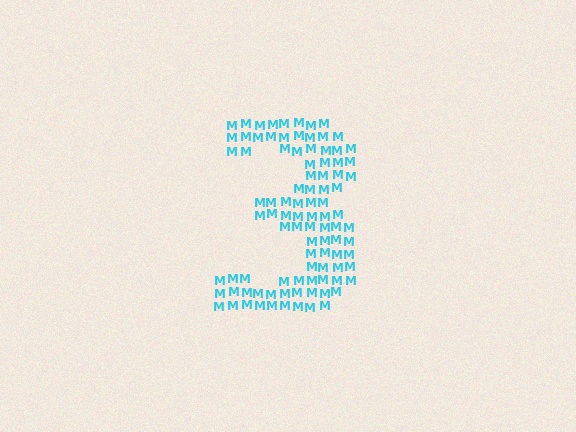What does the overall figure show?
The overall figure shows the digit 3.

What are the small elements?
The small elements are letter M's.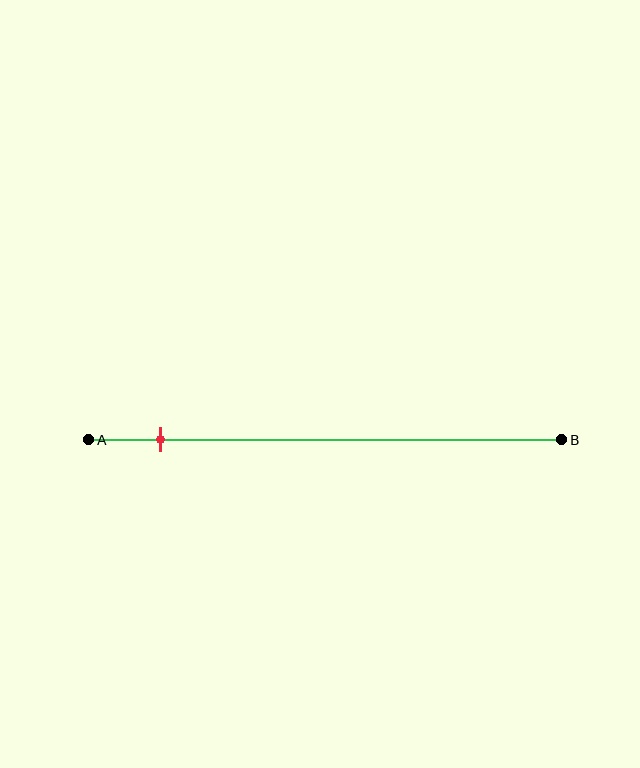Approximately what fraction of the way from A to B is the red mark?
The red mark is approximately 15% of the way from A to B.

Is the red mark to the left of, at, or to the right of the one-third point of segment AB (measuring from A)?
The red mark is to the left of the one-third point of segment AB.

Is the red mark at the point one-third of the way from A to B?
No, the mark is at about 15% from A, not at the 33% one-third point.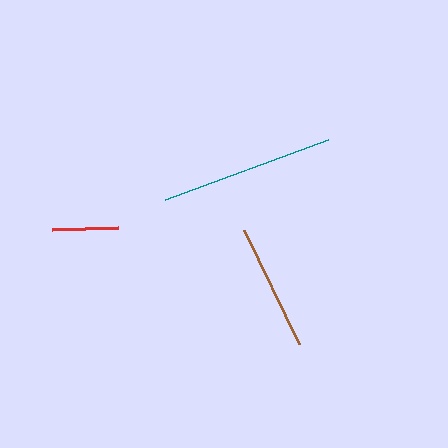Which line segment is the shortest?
The red line is the shortest at approximately 65 pixels.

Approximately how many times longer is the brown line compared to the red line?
The brown line is approximately 1.9 times the length of the red line.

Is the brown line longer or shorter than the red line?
The brown line is longer than the red line.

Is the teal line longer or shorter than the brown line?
The teal line is longer than the brown line.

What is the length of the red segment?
The red segment is approximately 65 pixels long.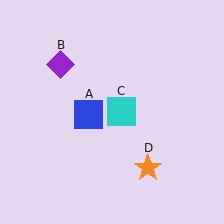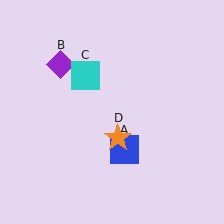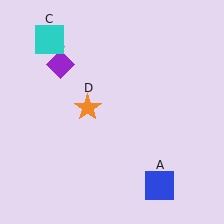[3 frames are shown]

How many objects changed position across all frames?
3 objects changed position: blue square (object A), cyan square (object C), orange star (object D).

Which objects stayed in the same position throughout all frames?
Purple diamond (object B) remained stationary.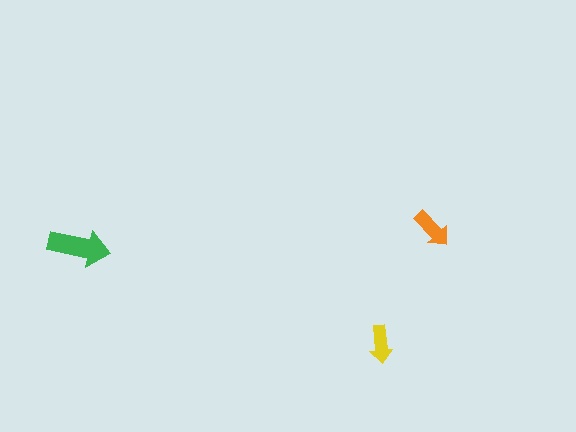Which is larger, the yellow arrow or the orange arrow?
The orange one.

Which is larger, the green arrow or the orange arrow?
The green one.